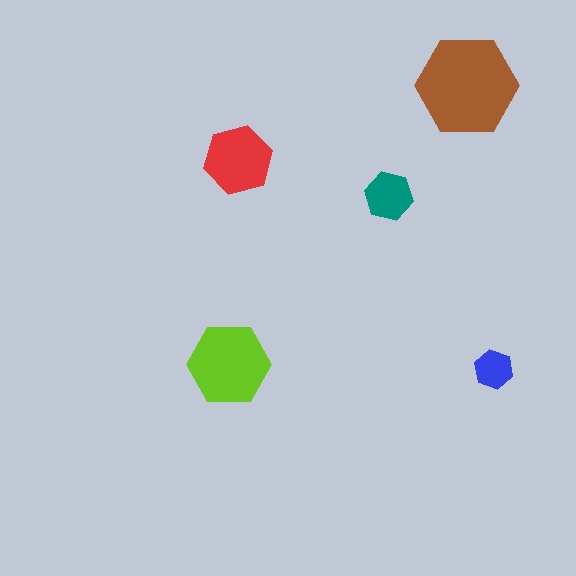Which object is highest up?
The brown hexagon is topmost.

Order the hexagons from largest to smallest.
the brown one, the lime one, the red one, the teal one, the blue one.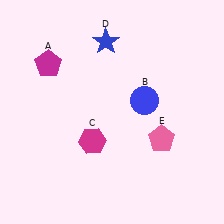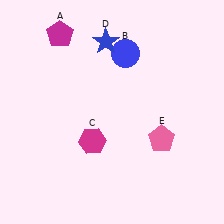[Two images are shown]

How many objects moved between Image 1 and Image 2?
2 objects moved between the two images.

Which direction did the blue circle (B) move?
The blue circle (B) moved up.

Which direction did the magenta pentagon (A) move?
The magenta pentagon (A) moved up.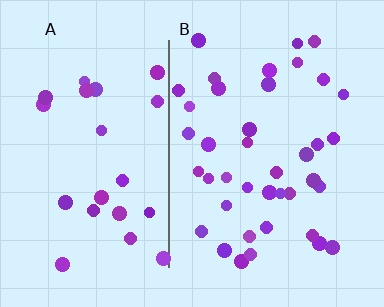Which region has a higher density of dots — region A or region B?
B (the right).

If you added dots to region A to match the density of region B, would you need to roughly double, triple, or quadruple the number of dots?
Approximately double.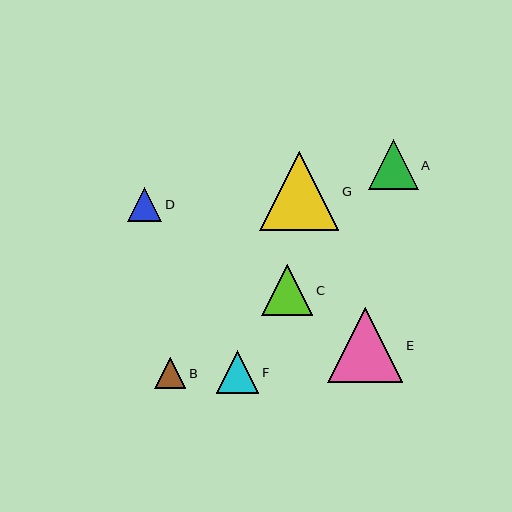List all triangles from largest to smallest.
From largest to smallest: G, E, C, A, F, D, B.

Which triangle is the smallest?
Triangle B is the smallest with a size of approximately 32 pixels.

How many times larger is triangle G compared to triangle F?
Triangle G is approximately 1.9 times the size of triangle F.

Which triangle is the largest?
Triangle G is the largest with a size of approximately 79 pixels.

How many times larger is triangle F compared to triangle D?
Triangle F is approximately 1.2 times the size of triangle D.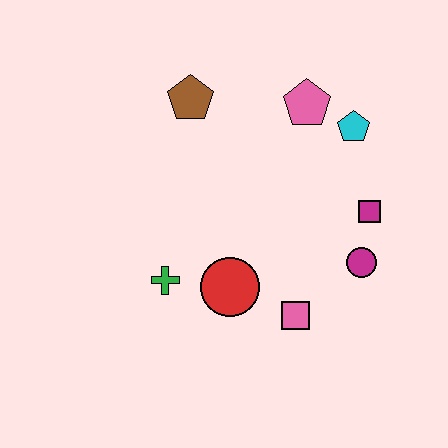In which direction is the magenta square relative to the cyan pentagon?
The magenta square is below the cyan pentagon.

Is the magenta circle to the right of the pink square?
Yes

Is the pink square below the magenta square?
Yes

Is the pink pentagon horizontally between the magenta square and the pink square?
Yes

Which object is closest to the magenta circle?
The magenta square is closest to the magenta circle.